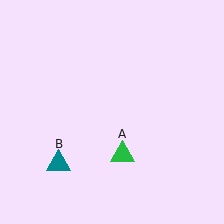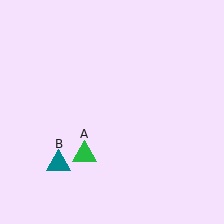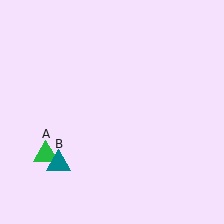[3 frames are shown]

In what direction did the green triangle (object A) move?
The green triangle (object A) moved left.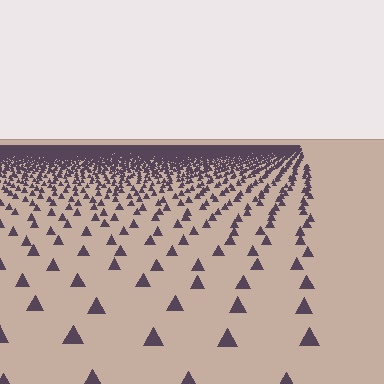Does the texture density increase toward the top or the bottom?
Density increases toward the top.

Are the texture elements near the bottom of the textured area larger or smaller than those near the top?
Larger. Near the bottom, elements are closer to the viewer and appear at a bigger on-screen size.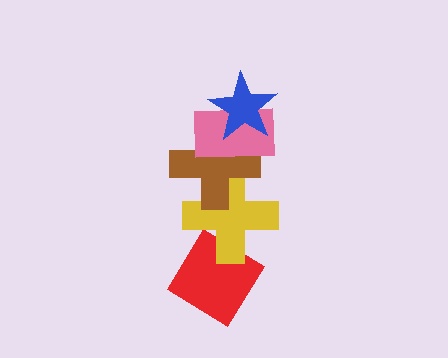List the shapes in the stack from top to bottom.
From top to bottom: the blue star, the pink rectangle, the brown cross, the yellow cross, the red diamond.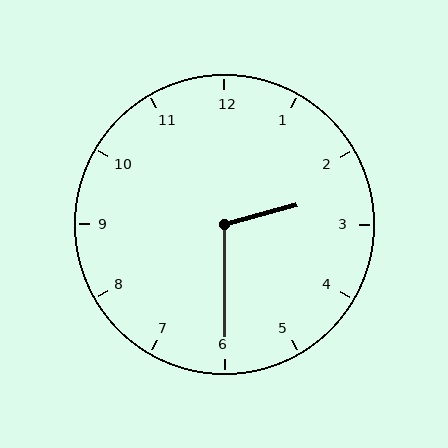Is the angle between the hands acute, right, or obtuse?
It is obtuse.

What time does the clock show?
2:30.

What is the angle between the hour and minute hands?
Approximately 105 degrees.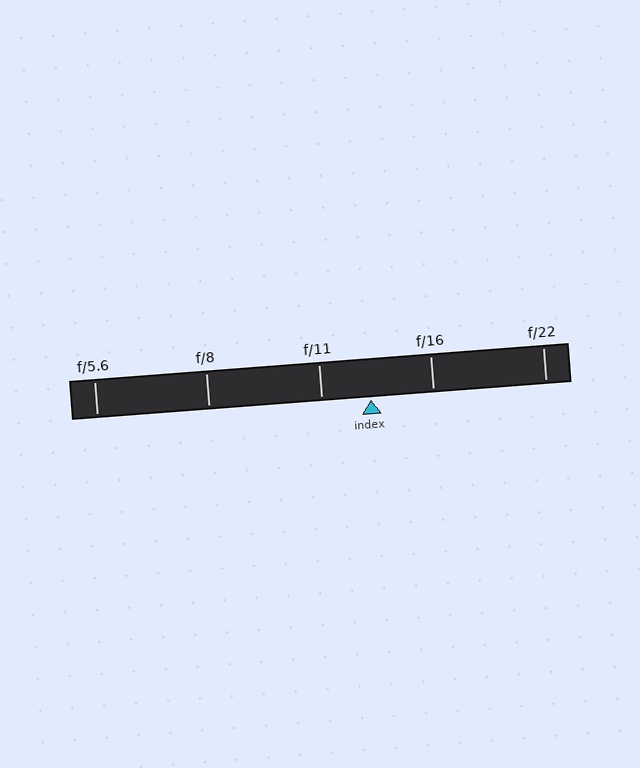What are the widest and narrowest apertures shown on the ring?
The widest aperture shown is f/5.6 and the narrowest is f/22.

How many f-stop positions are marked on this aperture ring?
There are 5 f-stop positions marked.